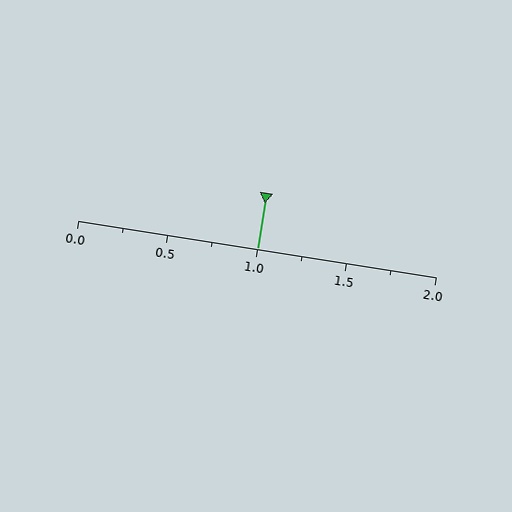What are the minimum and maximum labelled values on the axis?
The axis runs from 0.0 to 2.0.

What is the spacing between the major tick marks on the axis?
The major ticks are spaced 0.5 apart.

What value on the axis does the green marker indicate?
The marker indicates approximately 1.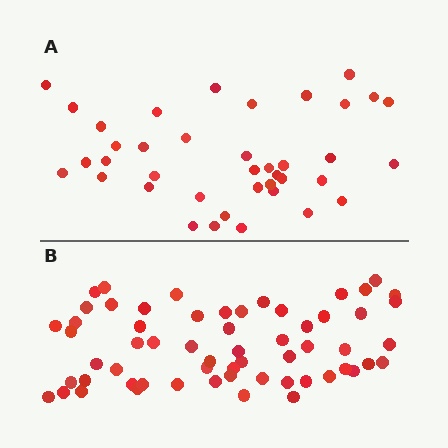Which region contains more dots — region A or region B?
Region B (the bottom region) has more dots.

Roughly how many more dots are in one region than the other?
Region B has approximately 20 more dots than region A.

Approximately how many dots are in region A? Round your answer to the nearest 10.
About 40 dots. (The exact count is 39, which rounds to 40.)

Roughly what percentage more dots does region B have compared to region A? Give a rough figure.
About 55% more.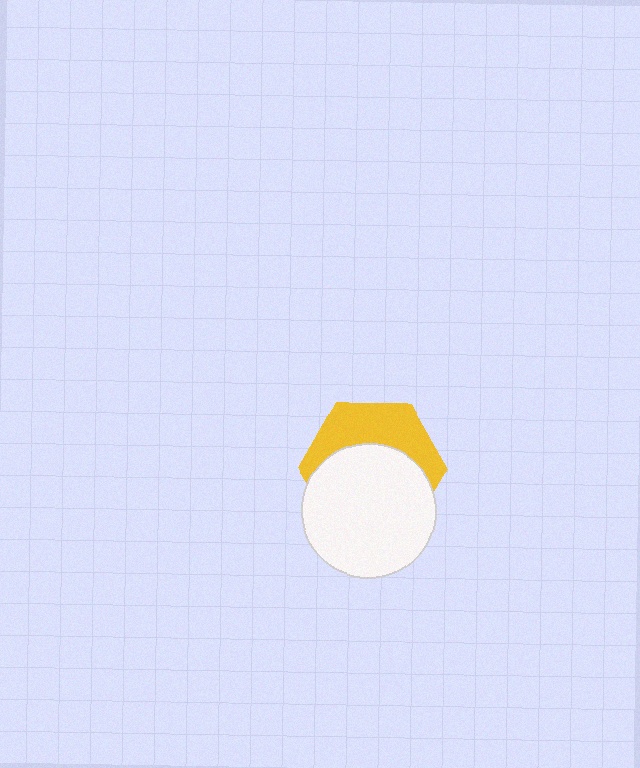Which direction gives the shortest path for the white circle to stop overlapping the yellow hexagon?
Moving down gives the shortest separation.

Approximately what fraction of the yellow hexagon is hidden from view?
Roughly 59% of the yellow hexagon is hidden behind the white circle.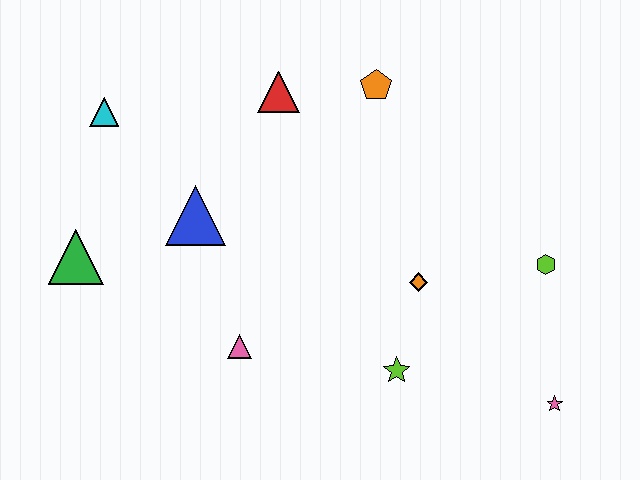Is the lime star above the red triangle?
No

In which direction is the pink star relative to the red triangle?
The pink star is below the red triangle.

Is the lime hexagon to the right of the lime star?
Yes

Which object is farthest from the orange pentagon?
The pink star is farthest from the orange pentagon.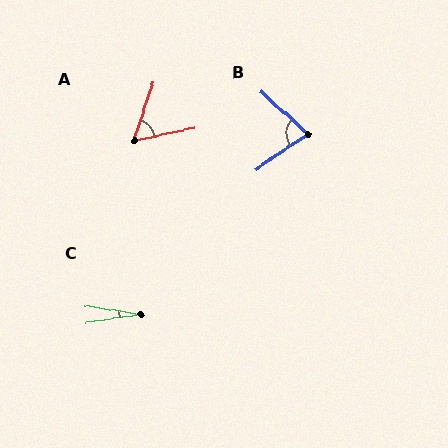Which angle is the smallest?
C, at approximately 17 degrees.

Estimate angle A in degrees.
Approximately 61 degrees.